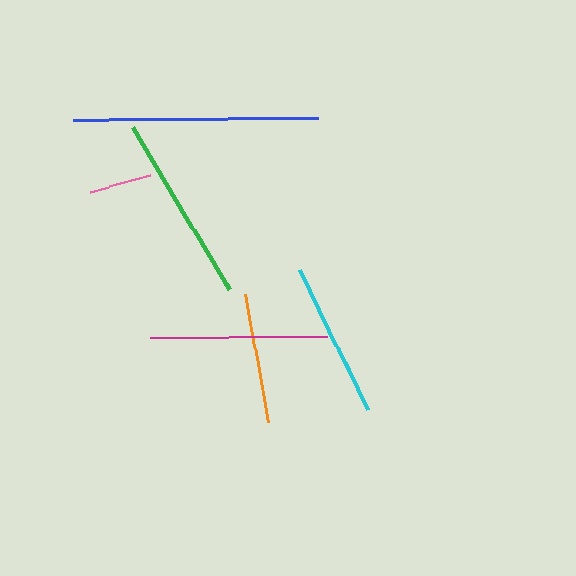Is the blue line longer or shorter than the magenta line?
The blue line is longer than the magenta line.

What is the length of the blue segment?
The blue segment is approximately 245 pixels long.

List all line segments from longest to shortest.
From longest to shortest: blue, green, magenta, cyan, orange, pink.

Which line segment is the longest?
The blue line is the longest at approximately 245 pixels.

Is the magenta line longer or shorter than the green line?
The green line is longer than the magenta line.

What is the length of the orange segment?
The orange segment is approximately 129 pixels long.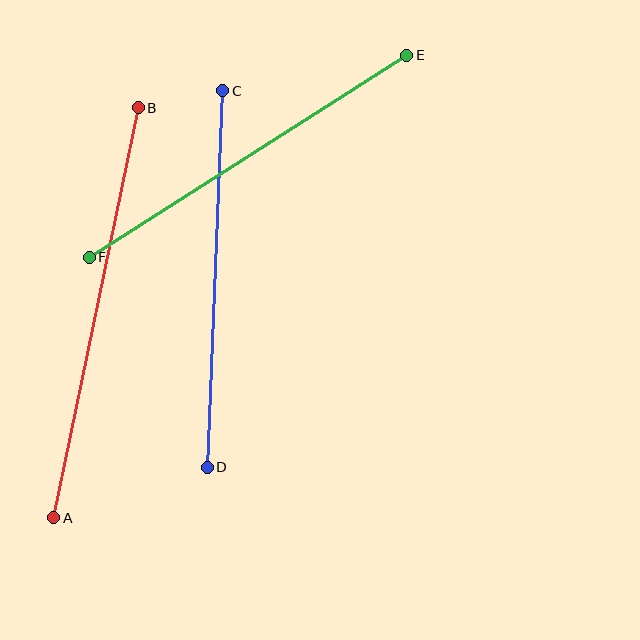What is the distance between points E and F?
The distance is approximately 376 pixels.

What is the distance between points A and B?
The distance is approximately 419 pixels.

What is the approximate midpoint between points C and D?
The midpoint is at approximately (215, 279) pixels.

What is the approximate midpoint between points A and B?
The midpoint is at approximately (96, 313) pixels.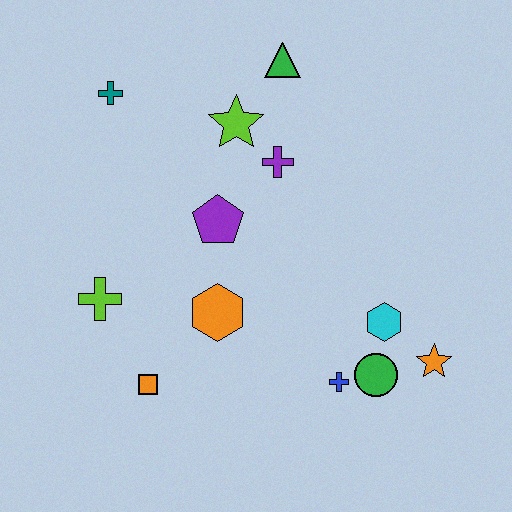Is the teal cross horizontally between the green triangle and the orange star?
No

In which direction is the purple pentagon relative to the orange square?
The purple pentagon is above the orange square.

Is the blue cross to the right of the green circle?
No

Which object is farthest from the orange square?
The green triangle is farthest from the orange square.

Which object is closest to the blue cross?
The green circle is closest to the blue cross.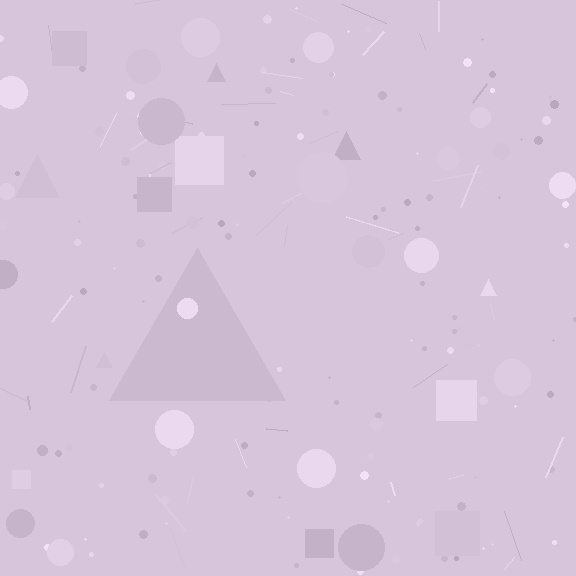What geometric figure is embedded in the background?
A triangle is embedded in the background.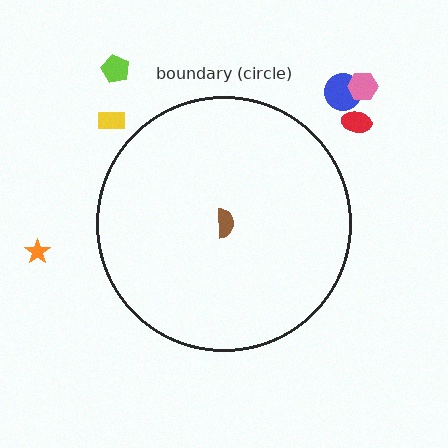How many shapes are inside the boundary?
1 inside, 6 outside.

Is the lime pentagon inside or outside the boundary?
Outside.